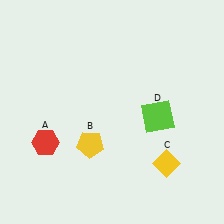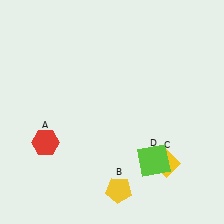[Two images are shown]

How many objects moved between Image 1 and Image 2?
2 objects moved between the two images.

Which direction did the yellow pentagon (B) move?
The yellow pentagon (B) moved down.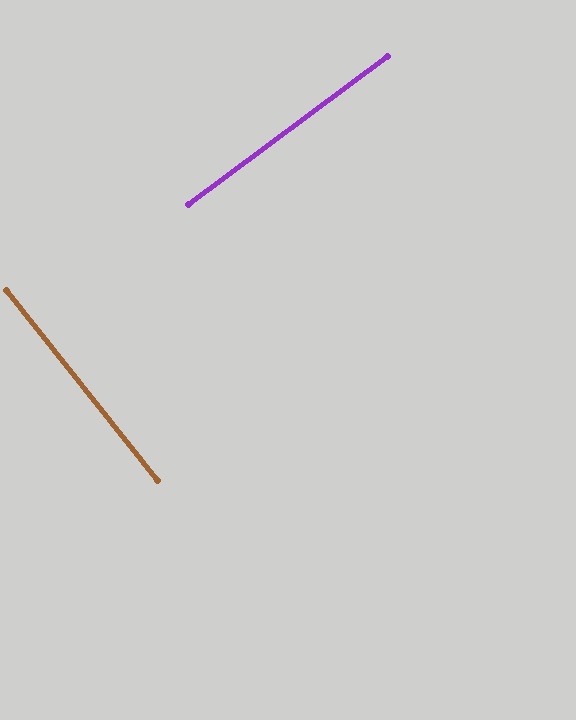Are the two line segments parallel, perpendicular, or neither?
Perpendicular — they meet at approximately 88°.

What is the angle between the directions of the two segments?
Approximately 88 degrees.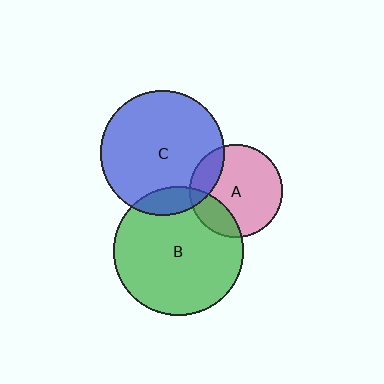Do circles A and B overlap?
Yes.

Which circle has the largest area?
Circle B (green).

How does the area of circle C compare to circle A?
Approximately 1.8 times.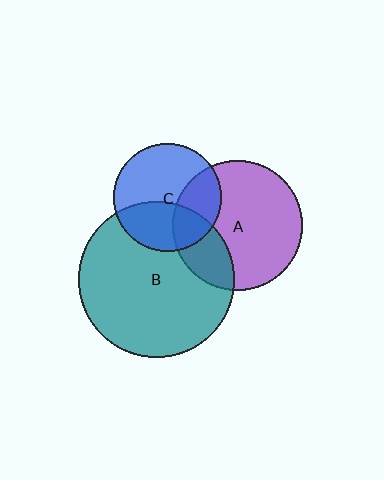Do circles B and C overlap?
Yes.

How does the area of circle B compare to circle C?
Approximately 2.1 times.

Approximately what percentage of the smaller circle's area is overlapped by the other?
Approximately 40%.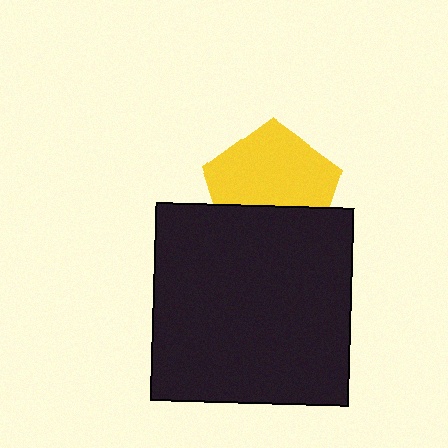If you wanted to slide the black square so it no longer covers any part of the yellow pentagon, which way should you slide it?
Slide it down — that is the most direct way to separate the two shapes.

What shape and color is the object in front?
The object in front is a black square.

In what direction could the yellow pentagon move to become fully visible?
The yellow pentagon could move up. That would shift it out from behind the black square entirely.